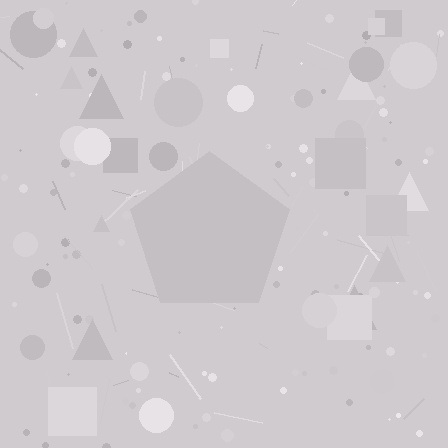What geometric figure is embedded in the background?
A pentagon is embedded in the background.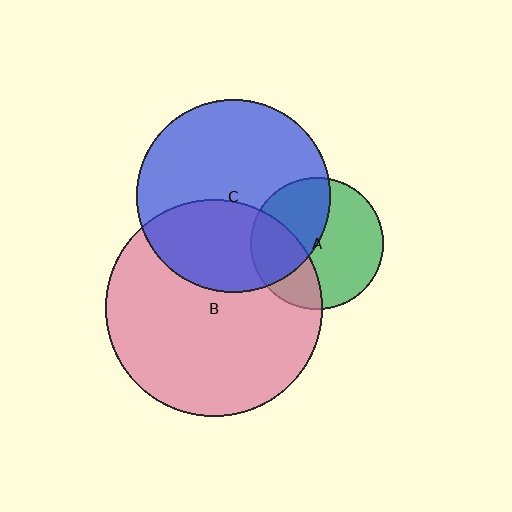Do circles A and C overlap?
Yes.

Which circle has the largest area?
Circle B (pink).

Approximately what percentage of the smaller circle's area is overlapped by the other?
Approximately 45%.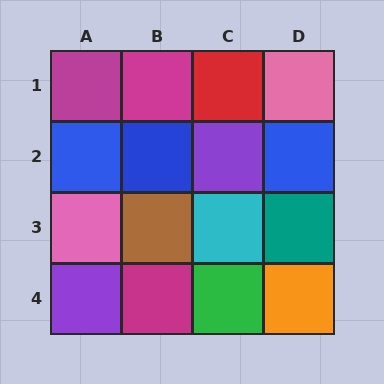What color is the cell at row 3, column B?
Brown.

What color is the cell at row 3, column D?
Teal.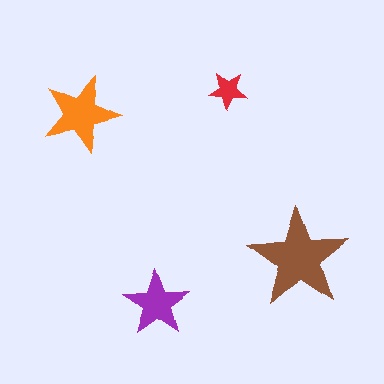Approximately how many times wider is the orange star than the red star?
About 2 times wider.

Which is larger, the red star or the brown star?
The brown one.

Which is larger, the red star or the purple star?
The purple one.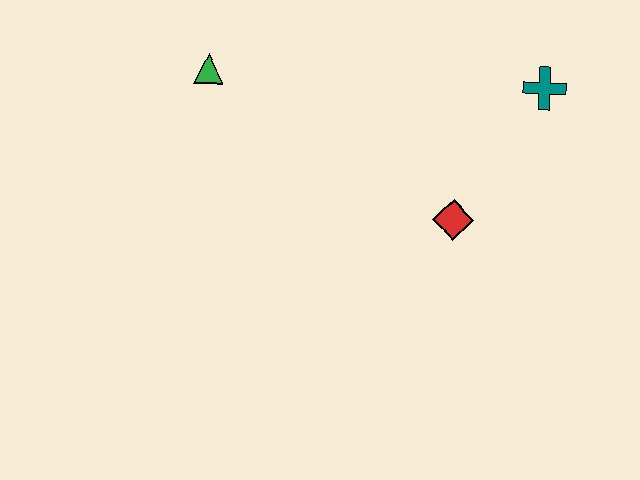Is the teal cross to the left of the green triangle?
No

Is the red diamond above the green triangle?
No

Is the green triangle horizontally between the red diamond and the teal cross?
No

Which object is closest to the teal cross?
The red diamond is closest to the teal cross.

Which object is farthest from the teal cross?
The green triangle is farthest from the teal cross.